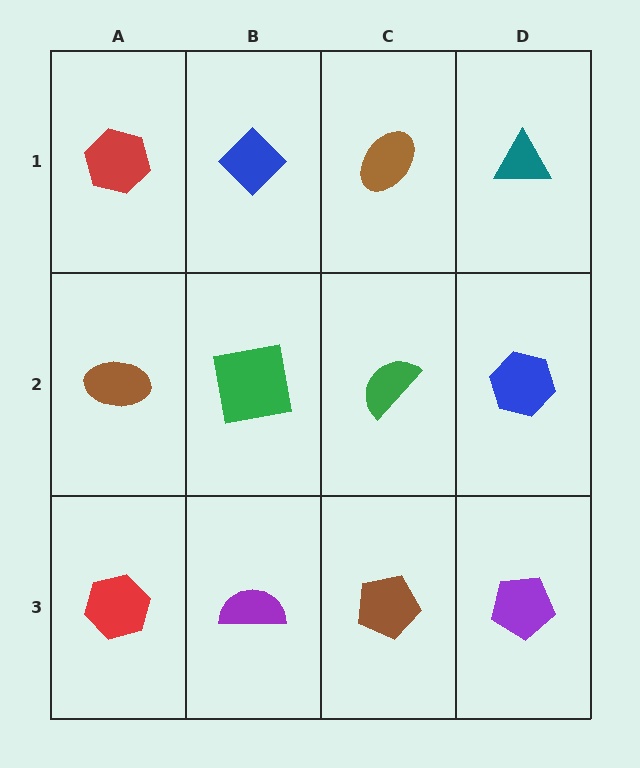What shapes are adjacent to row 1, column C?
A green semicircle (row 2, column C), a blue diamond (row 1, column B), a teal triangle (row 1, column D).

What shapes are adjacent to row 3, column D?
A blue hexagon (row 2, column D), a brown pentagon (row 3, column C).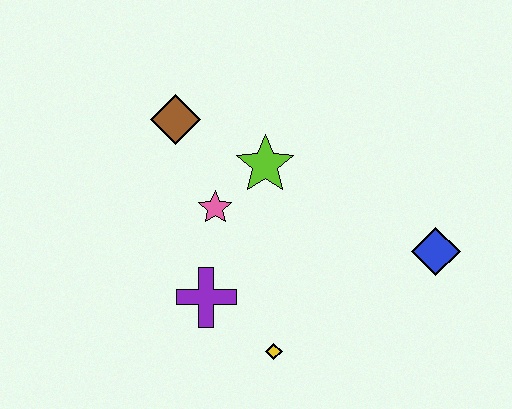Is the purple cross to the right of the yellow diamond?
No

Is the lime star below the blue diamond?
No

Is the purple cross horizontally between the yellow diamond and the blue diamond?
No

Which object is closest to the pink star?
The lime star is closest to the pink star.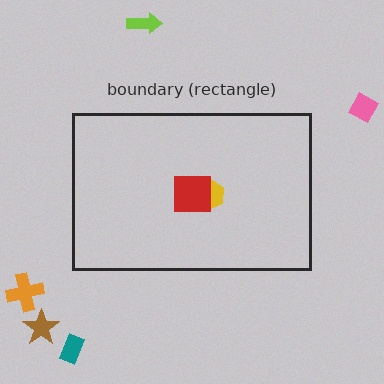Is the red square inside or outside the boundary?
Inside.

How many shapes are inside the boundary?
2 inside, 5 outside.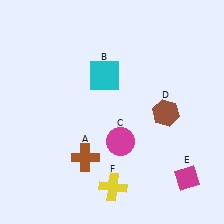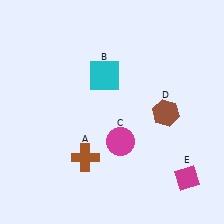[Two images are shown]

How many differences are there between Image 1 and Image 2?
There is 1 difference between the two images.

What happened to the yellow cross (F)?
The yellow cross (F) was removed in Image 2. It was in the bottom-right area of Image 1.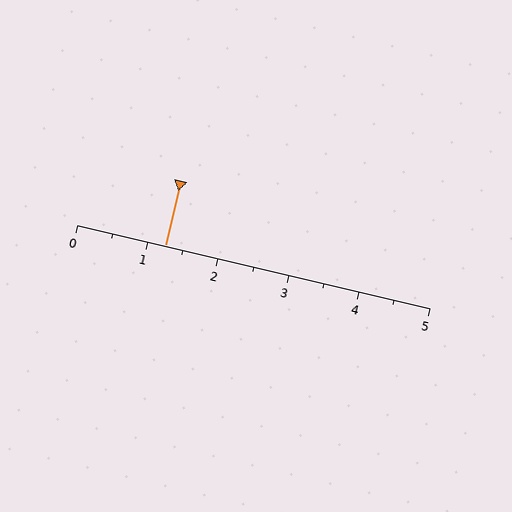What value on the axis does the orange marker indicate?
The marker indicates approximately 1.2.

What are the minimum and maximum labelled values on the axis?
The axis runs from 0 to 5.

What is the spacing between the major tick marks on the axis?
The major ticks are spaced 1 apart.